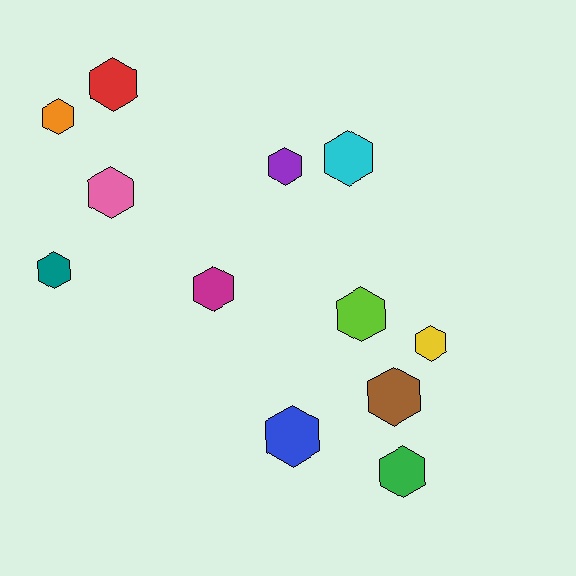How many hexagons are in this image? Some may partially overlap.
There are 12 hexagons.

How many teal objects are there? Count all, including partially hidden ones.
There is 1 teal object.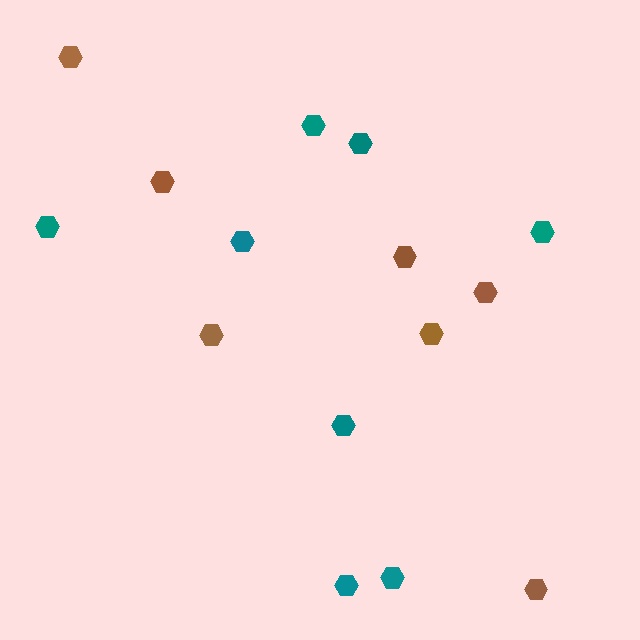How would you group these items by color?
There are 2 groups: one group of teal hexagons (8) and one group of brown hexagons (7).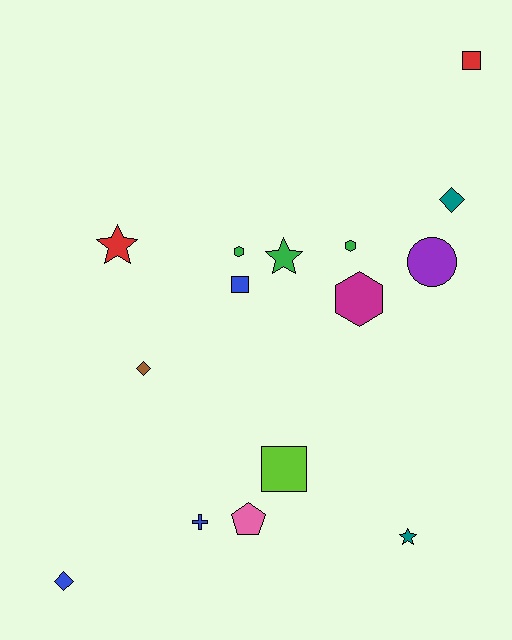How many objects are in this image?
There are 15 objects.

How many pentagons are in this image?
There is 1 pentagon.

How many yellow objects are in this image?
There are no yellow objects.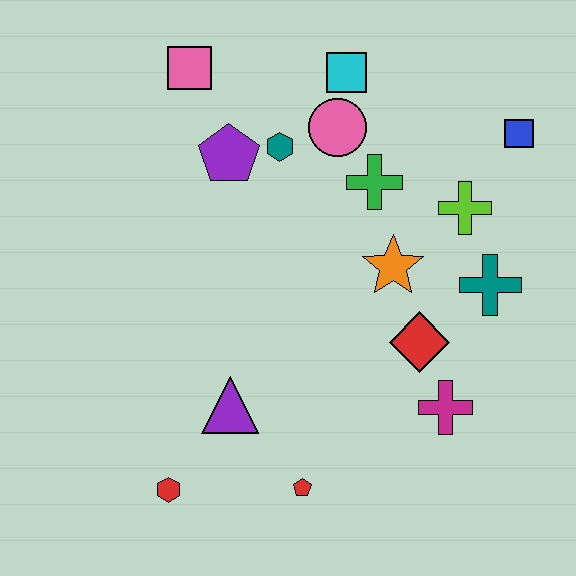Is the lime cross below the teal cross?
No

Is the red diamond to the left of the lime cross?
Yes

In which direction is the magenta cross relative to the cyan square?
The magenta cross is below the cyan square.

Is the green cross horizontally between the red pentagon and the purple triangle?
No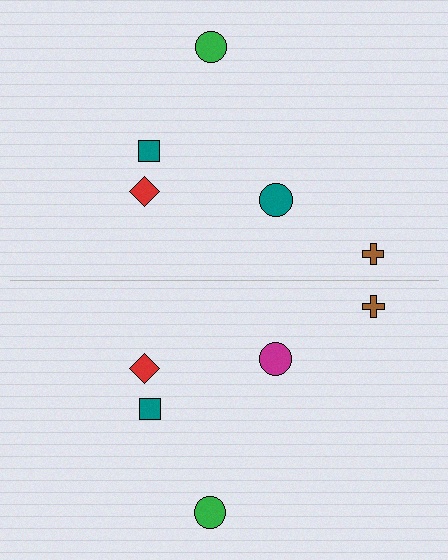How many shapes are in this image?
There are 10 shapes in this image.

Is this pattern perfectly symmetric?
No, the pattern is not perfectly symmetric. The magenta circle on the bottom side breaks the symmetry — its mirror counterpart is teal.